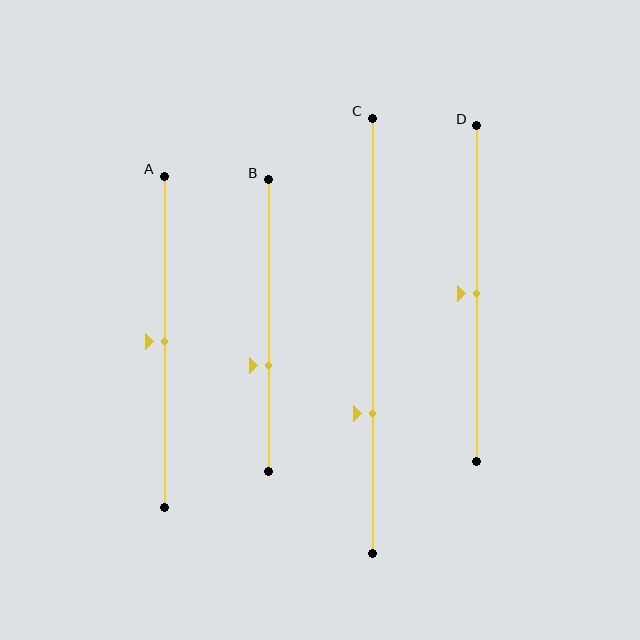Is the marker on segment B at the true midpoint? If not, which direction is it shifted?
No, the marker on segment B is shifted downward by about 14% of the segment length.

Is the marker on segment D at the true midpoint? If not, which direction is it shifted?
Yes, the marker on segment D is at the true midpoint.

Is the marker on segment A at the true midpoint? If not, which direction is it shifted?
Yes, the marker on segment A is at the true midpoint.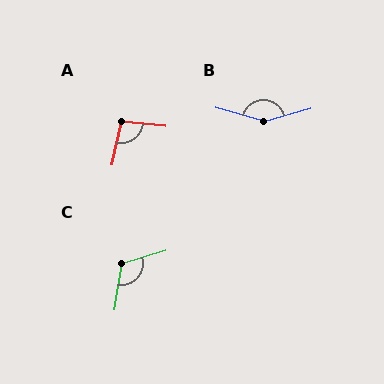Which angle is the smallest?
A, at approximately 97 degrees.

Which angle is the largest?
B, at approximately 149 degrees.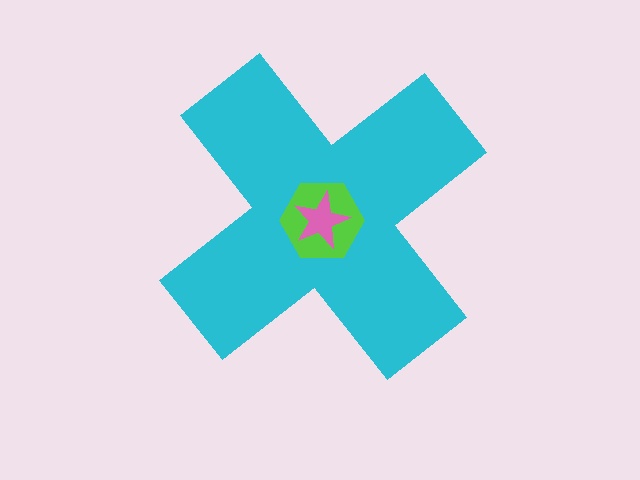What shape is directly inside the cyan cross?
The lime hexagon.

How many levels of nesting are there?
3.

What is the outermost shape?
The cyan cross.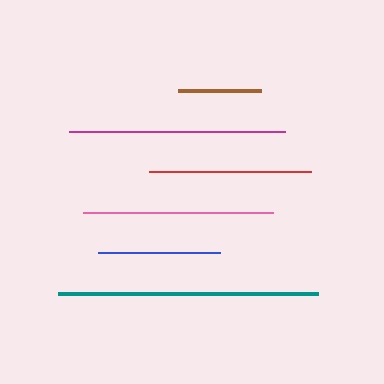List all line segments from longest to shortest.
From longest to shortest: teal, magenta, pink, red, blue, brown.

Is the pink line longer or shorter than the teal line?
The teal line is longer than the pink line.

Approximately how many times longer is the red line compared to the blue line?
The red line is approximately 1.3 times the length of the blue line.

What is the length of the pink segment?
The pink segment is approximately 190 pixels long.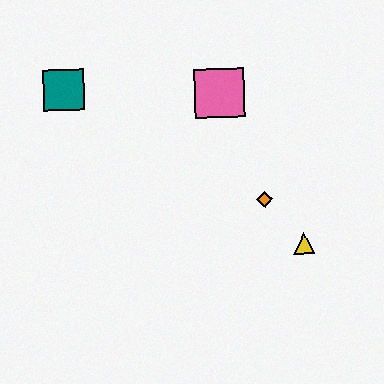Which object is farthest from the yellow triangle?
The teal square is farthest from the yellow triangle.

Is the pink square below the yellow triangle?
No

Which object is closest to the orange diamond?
The yellow triangle is closest to the orange diamond.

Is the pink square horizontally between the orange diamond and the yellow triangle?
No